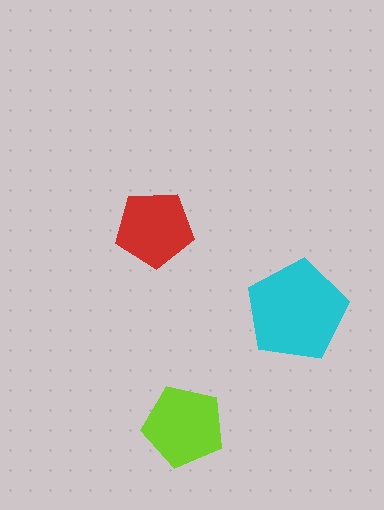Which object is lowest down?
The lime pentagon is bottommost.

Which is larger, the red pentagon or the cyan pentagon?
The cyan one.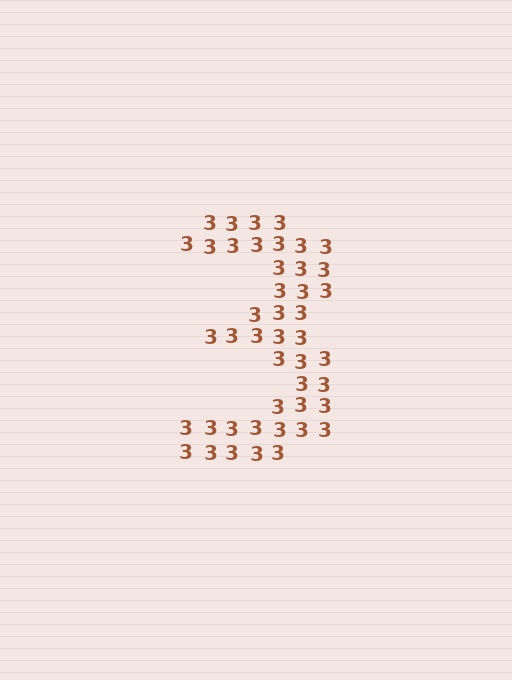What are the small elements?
The small elements are digit 3's.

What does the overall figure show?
The overall figure shows the digit 3.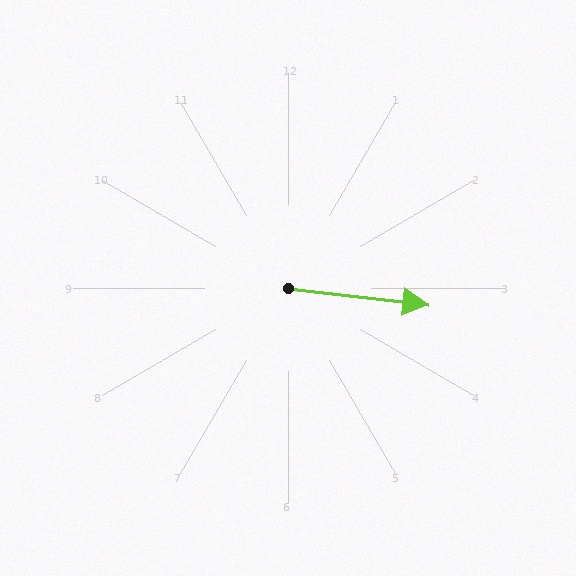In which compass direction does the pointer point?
East.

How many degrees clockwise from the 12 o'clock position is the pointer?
Approximately 97 degrees.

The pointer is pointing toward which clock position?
Roughly 3 o'clock.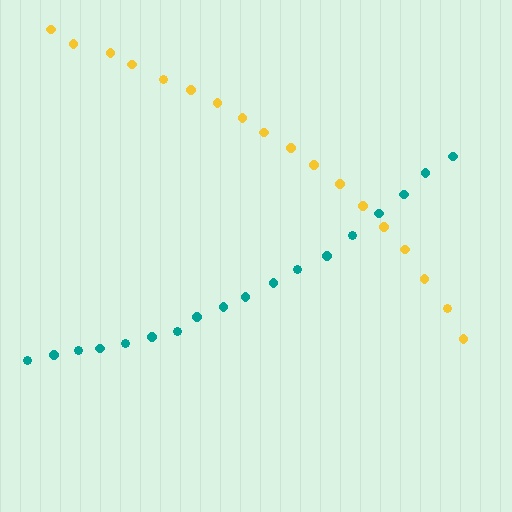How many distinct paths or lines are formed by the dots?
There are 2 distinct paths.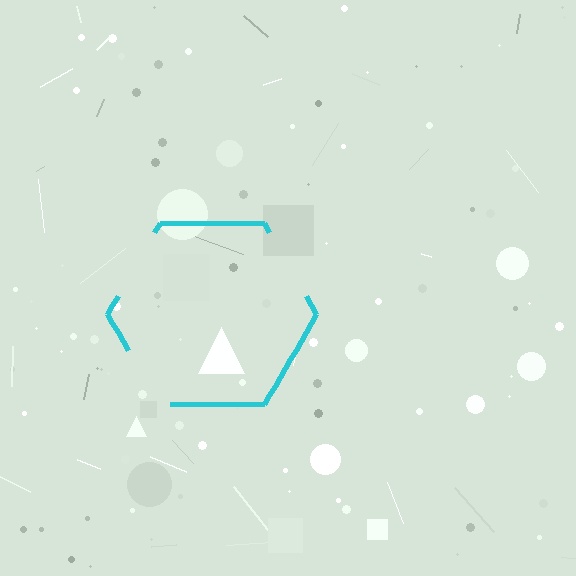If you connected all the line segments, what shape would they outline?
They would outline a hexagon.